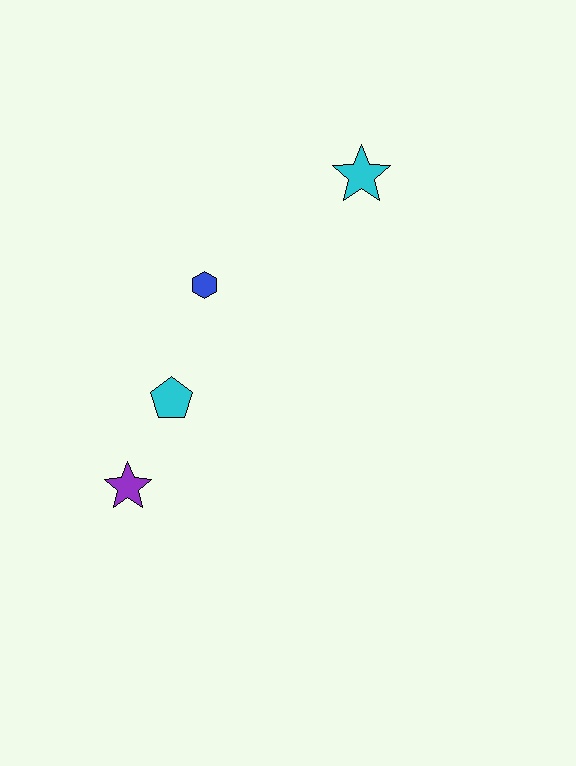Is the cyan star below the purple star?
No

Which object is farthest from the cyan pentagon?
The cyan star is farthest from the cyan pentagon.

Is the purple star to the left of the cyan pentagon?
Yes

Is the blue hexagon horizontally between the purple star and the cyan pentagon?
No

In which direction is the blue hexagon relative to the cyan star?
The blue hexagon is to the left of the cyan star.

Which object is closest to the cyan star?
The blue hexagon is closest to the cyan star.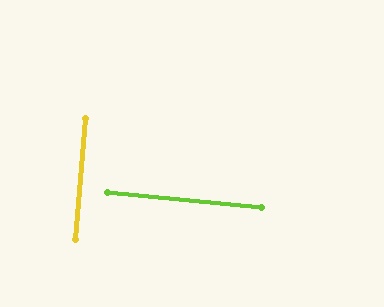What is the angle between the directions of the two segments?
Approximately 89 degrees.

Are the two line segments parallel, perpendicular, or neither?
Perpendicular — they meet at approximately 89°.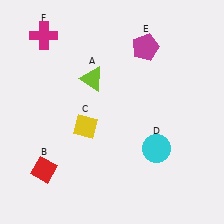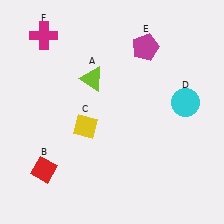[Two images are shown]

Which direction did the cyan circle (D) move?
The cyan circle (D) moved up.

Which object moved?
The cyan circle (D) moved up.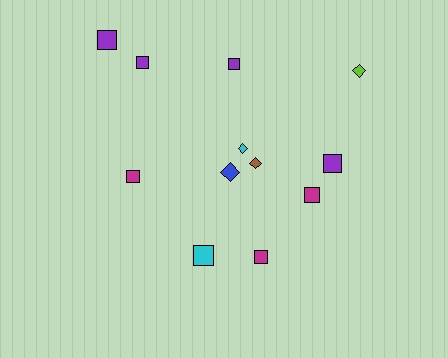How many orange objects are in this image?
There are no orange objects.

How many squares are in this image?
There are 8 squares.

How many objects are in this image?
There are 12 objects.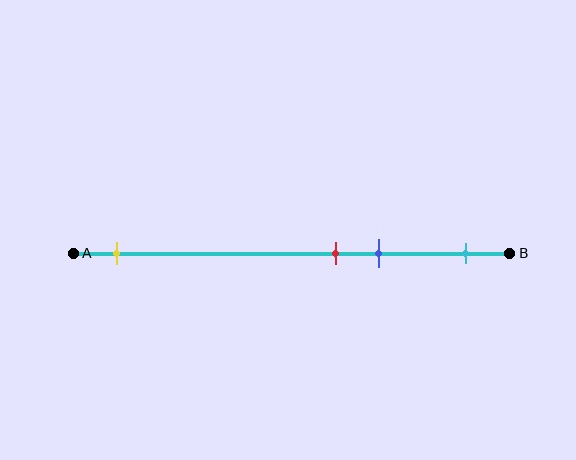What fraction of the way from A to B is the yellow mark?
The yellow mark is approximately 10% (0.1) of the way from A to B.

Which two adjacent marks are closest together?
The red and blue marks are the closest adjacent pair.